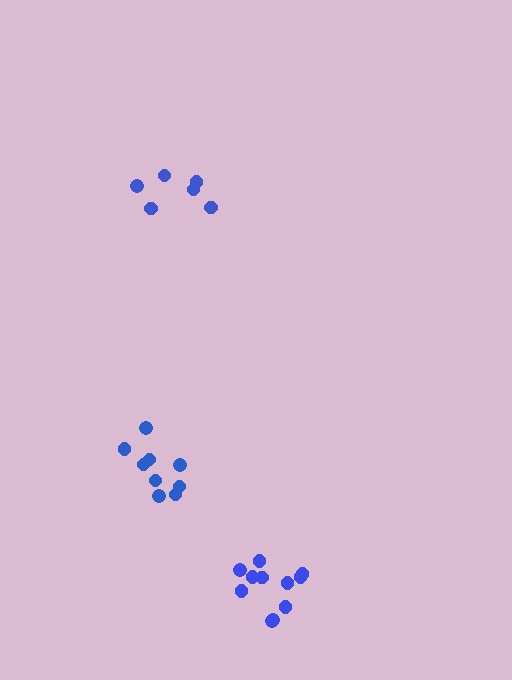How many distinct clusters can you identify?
There are 3 distinct clusters.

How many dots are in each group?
Group 1: 9 dots, Group 2: 6 dots, Group 3: 11 dots (26 total).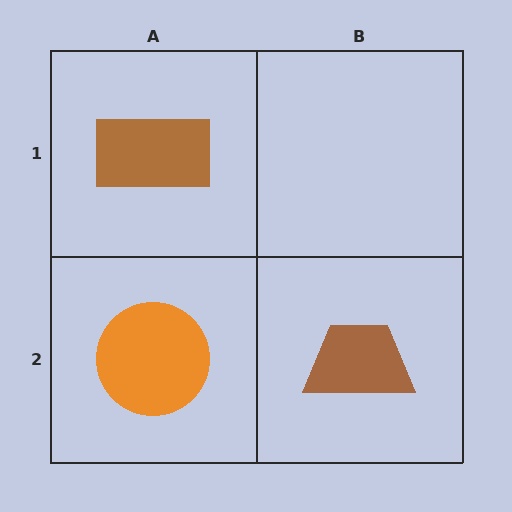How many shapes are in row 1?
1 shape.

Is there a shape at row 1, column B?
No, that cell is empty.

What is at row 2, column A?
An orange circle.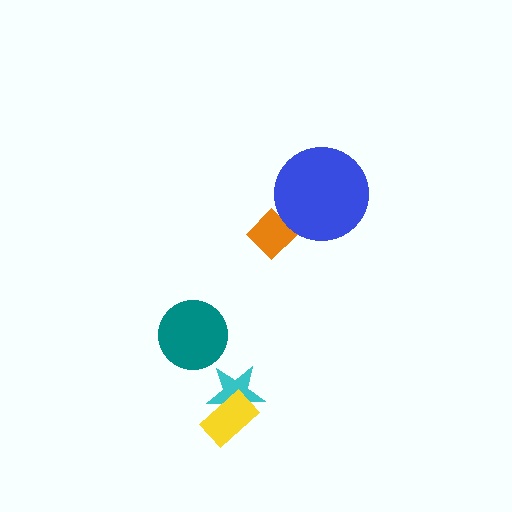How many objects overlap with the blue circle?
1 object overlaps with the blue circle.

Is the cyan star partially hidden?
Yes, it is partially covered by another shape.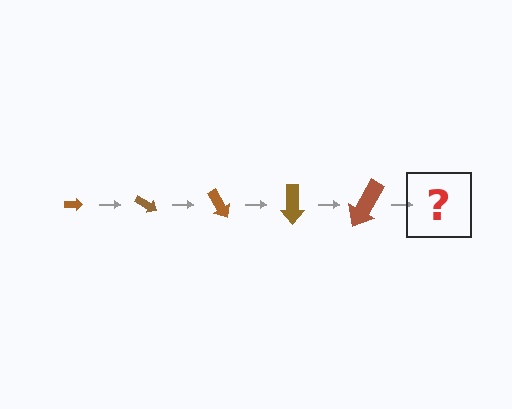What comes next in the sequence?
The next element should be an arrow, larger than the previous one and rotated 150 degrees from the start.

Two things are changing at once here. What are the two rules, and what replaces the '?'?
The two rules are that the arrow grows larger each step and it rotates 30 degrees each step. The '?' should be an arrow, larger than the previous one and rotated 150 degrees from the start.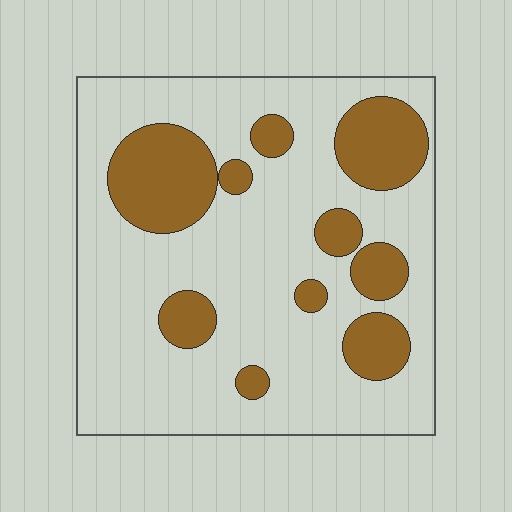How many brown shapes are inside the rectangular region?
10.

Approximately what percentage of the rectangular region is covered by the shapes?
Approximately 25%.